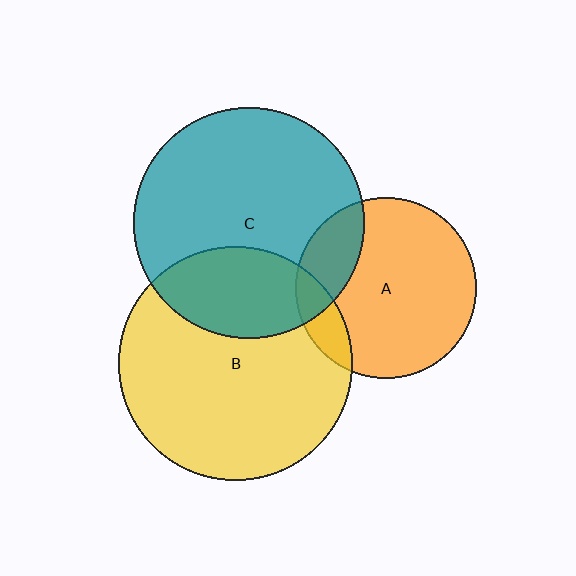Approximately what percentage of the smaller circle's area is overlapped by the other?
Approximately 20%.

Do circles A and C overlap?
Yes.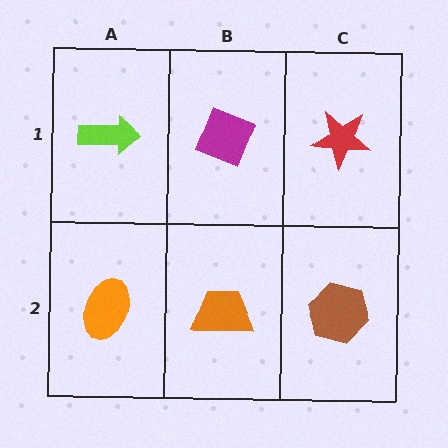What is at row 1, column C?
A red star.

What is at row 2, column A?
An orange ellipse.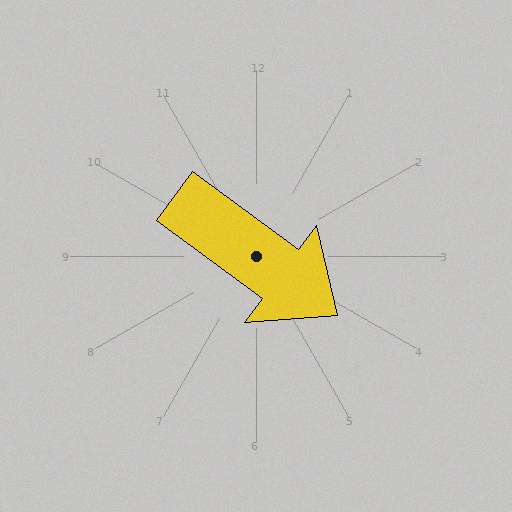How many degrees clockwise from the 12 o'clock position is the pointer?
Approximately 126 degrees.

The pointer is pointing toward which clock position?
Roughly 4 o'clock.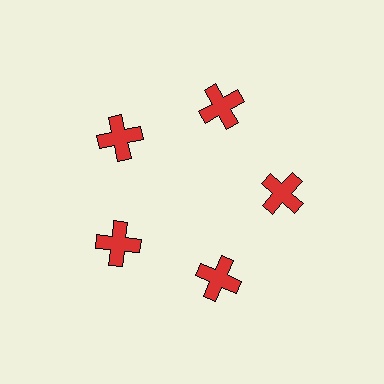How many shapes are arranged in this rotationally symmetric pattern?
There are 5 shapes, arranged in 5 groups of 1.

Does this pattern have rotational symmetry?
Yes, this pattern has 5-fold rotational symmetry. It looks the same after rotating 72 degrees around the center.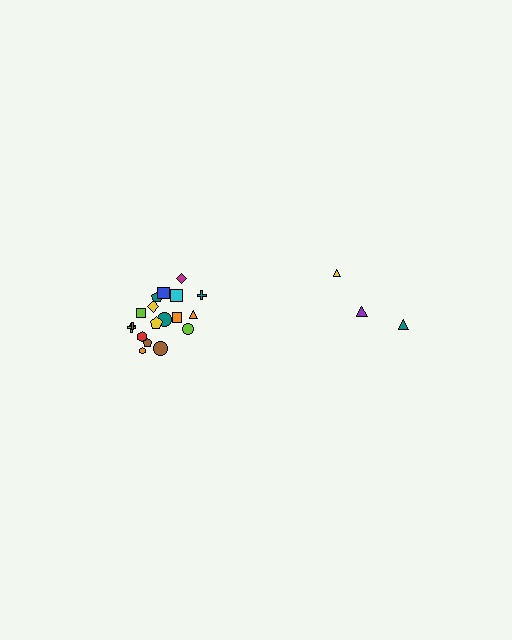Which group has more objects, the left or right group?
The left group.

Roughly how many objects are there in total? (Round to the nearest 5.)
Roughly 20 objects in total.